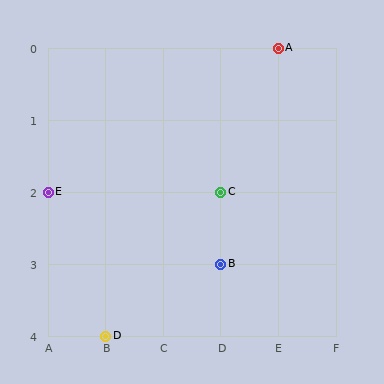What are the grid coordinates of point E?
Point E is at grid coordinates (A, 2).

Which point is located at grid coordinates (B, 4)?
Point D is at (B, 4).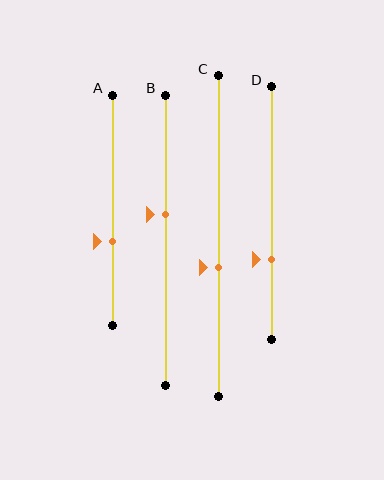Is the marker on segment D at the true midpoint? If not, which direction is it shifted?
No, the marker on segment D is shifted downward by about 18% of the segment length.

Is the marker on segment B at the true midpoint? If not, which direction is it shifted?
No, the marker on segment B is shifted upward by about 9% of the segment length.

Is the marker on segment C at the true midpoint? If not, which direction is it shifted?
No, the marker on segment C is shifted downward by about 10% of the segment length.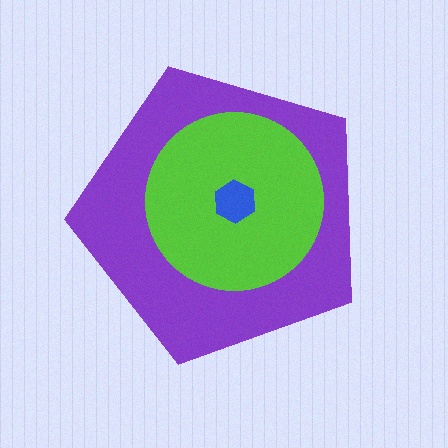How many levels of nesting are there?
3.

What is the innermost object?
The blue hexagon.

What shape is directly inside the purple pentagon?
The lime circle.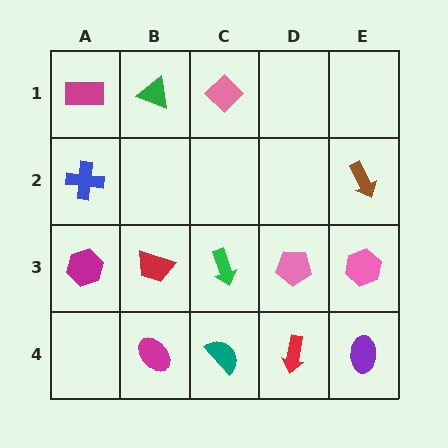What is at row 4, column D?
A red arrow.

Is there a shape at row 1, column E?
No, that cell is empty.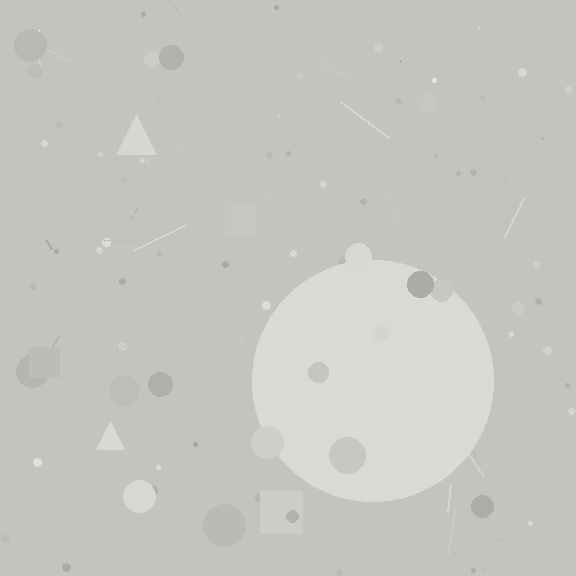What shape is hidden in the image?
A circle is hidden in the image.